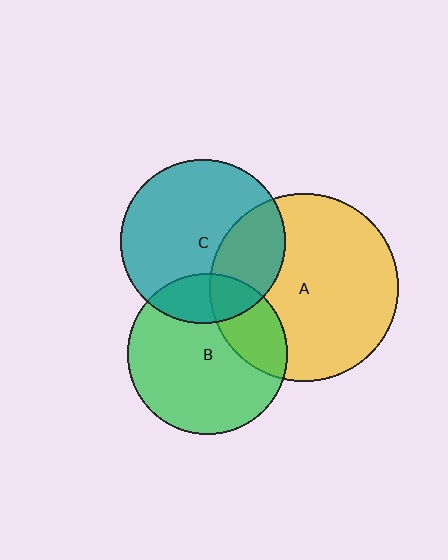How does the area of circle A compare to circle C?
Approximately 1.3 times.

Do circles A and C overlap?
Yes.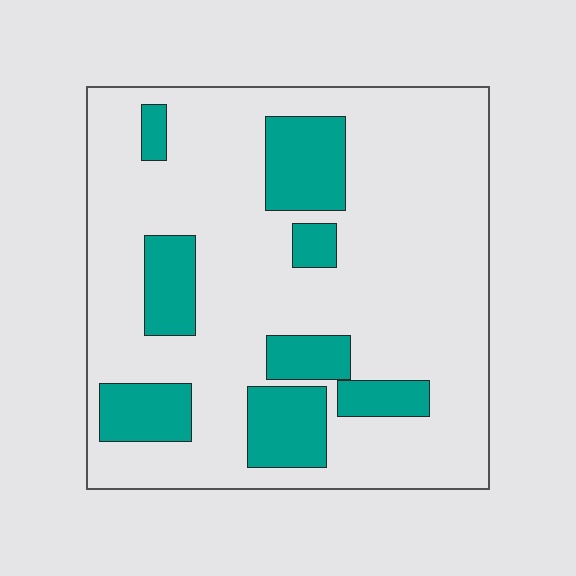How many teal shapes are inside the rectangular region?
8.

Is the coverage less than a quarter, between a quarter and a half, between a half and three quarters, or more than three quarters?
Less than a quarter.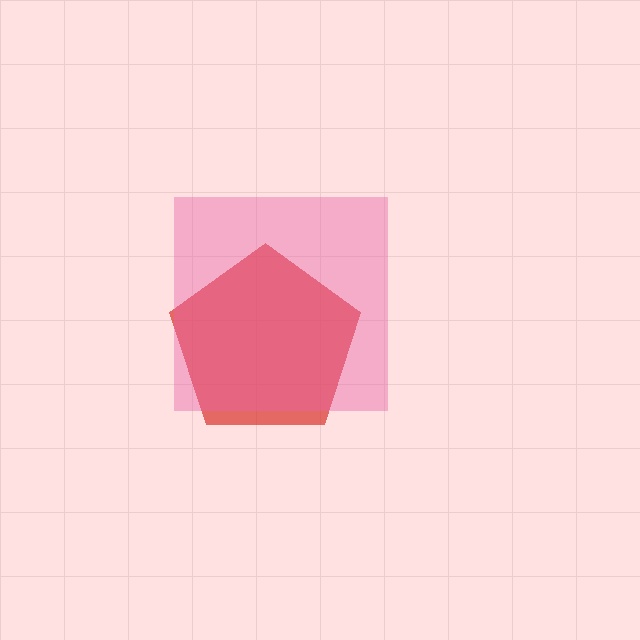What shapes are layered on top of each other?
The layered shapes are: a red pentagon, a pink square.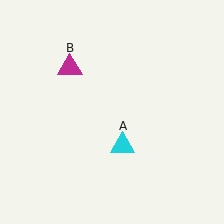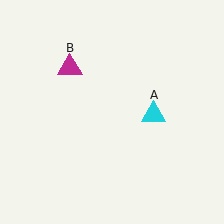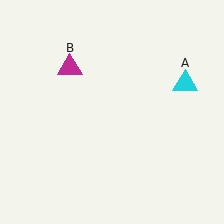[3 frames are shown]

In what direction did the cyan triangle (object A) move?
The cyan triangle (object A) moved up and to the right.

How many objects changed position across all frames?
1 object changed position: cyan triangle (object A).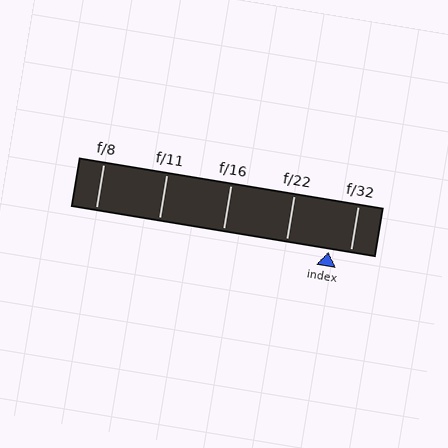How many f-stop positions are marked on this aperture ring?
There are 5 f-stop positions marked.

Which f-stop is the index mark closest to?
The index mark is closest to f/32.